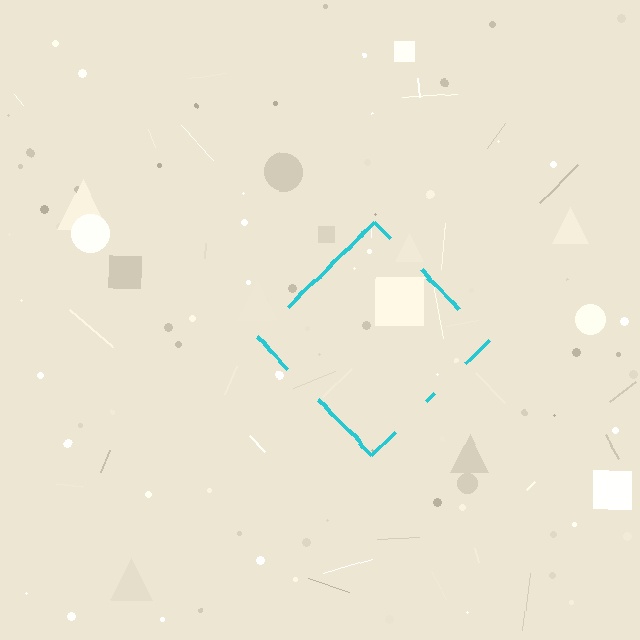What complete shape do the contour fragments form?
The contour fragments form a diamond.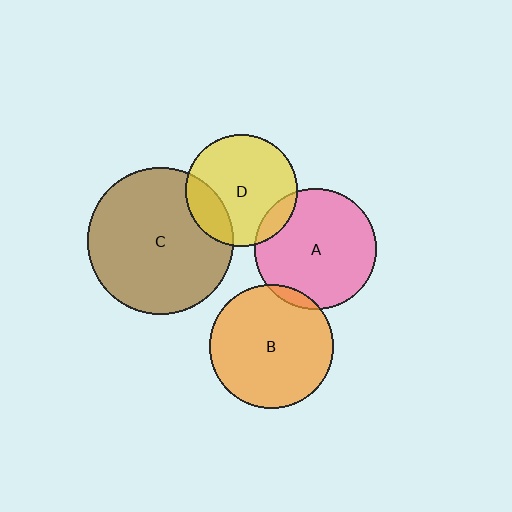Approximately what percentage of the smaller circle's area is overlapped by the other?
Approximately 5%.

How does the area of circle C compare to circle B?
Approximately 1.4 times.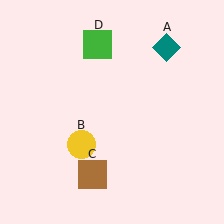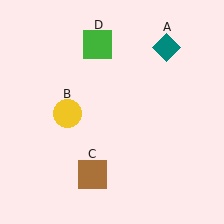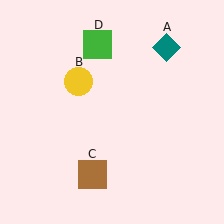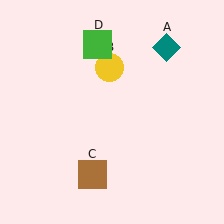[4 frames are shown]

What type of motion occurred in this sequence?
The yellow circle (object B) rotated clockwise around the center of the scene.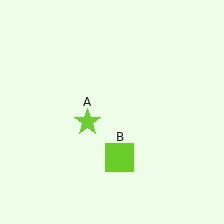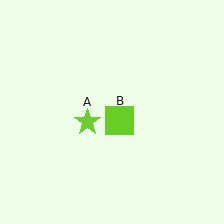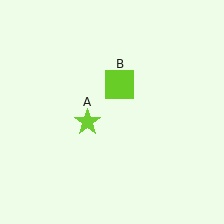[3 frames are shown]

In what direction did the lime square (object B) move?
The lime square (object B) moved up.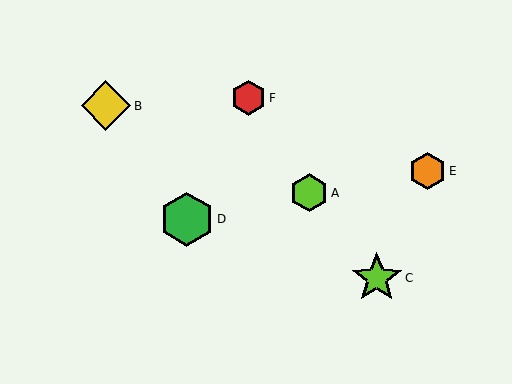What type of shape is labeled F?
Shape F is a red hexagon.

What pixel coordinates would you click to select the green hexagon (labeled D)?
Click at (187, 219) to select the green hexagon D.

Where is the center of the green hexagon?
The center of the green hexagon is at (187, 219).